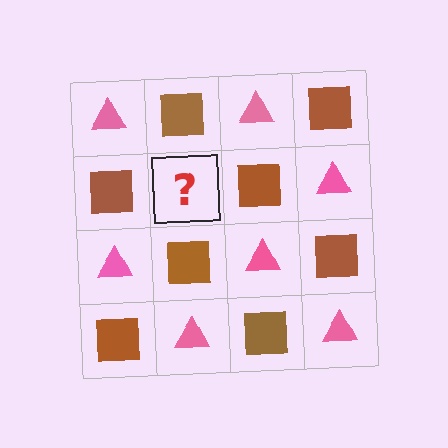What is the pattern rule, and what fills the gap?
The rule is that it alternates pink triangle and brown square in a checkerboard pattern. The gap should be filled with a pink triangle.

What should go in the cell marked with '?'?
The missing cell should contain a pink triangle.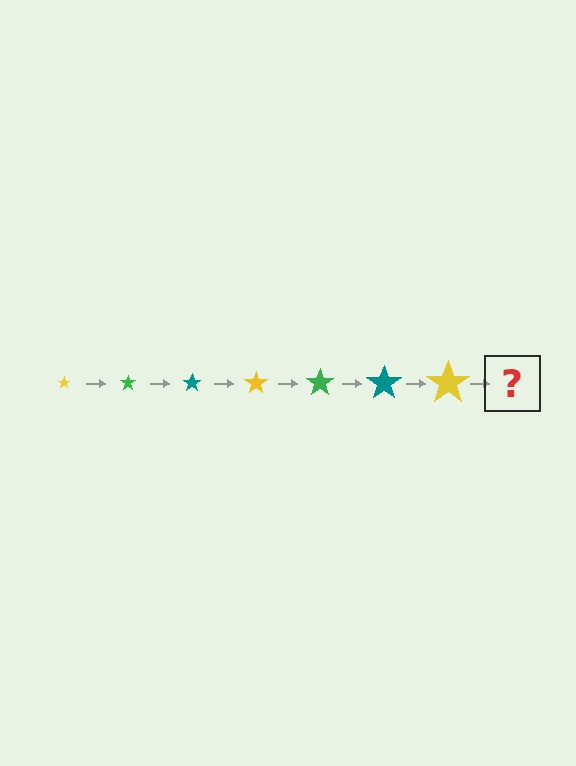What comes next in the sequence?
The next element should be a green star, larger than the previous one.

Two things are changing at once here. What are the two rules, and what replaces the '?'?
The two rules are that the star grows larger each step and the color cycles through yellow, green, and teal. The '?' should be a green star, larger than the previous one.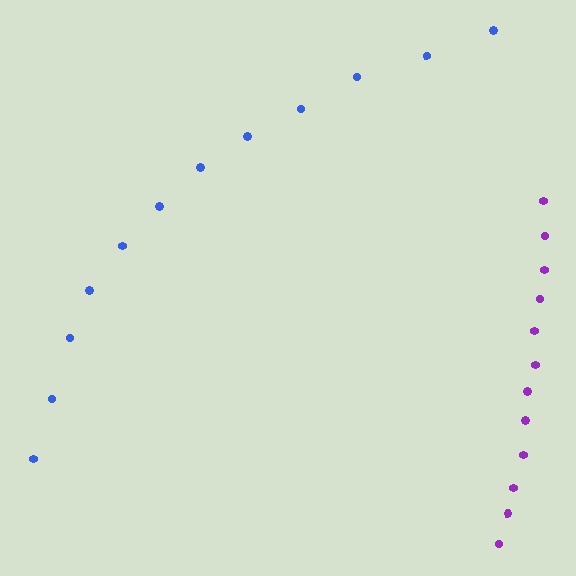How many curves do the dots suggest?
There are 2 distinct paths.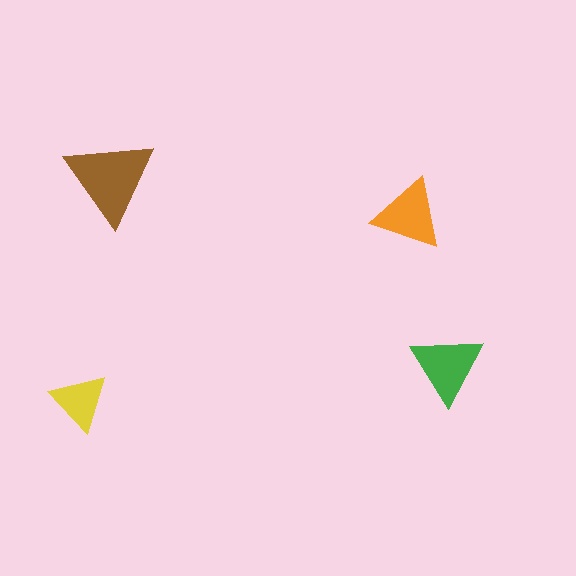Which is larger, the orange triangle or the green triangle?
The green one.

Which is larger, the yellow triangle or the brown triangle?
The brown one.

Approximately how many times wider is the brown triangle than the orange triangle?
About 1.5 times wider.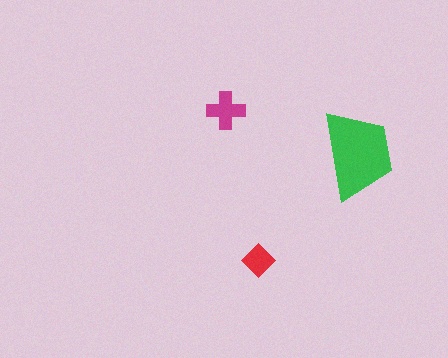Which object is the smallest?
The red diamond.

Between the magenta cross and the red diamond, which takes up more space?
The magenta cross.